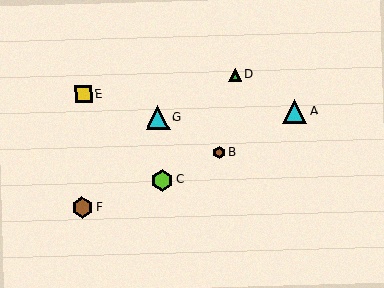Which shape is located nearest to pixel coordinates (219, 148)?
The brown hexagon (labeled B) at (219, 153) is nearest to that location.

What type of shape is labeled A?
Shape A is a cyan triangle.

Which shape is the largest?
The cyan triangle (labeled A) is the largest.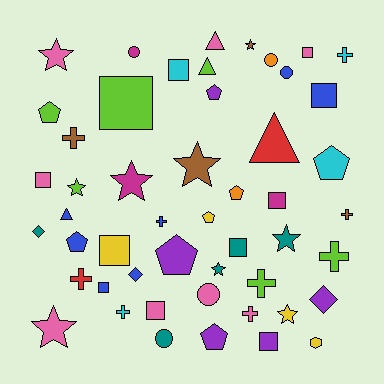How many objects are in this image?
There are 50 objects.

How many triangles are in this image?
There are 4 triangles.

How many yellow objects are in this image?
There are 4 yellow objects.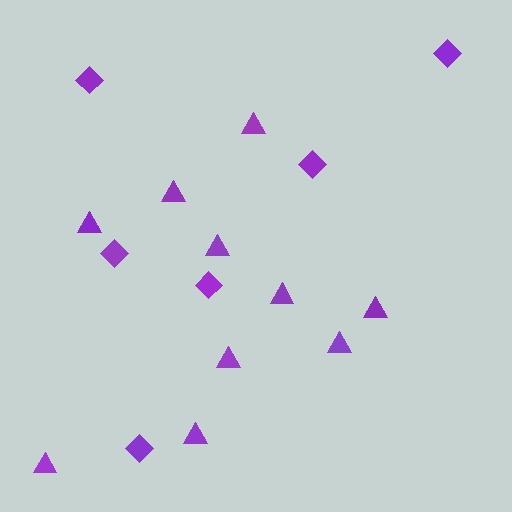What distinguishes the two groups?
There are 2 groups: one group of diamonds (6) and one group of triangles (10).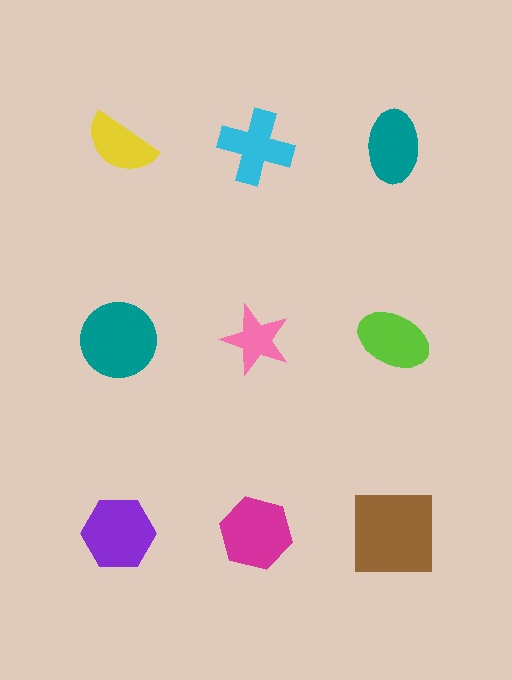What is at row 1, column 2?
A cyan cross.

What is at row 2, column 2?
A pink star.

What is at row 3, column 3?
A brown square.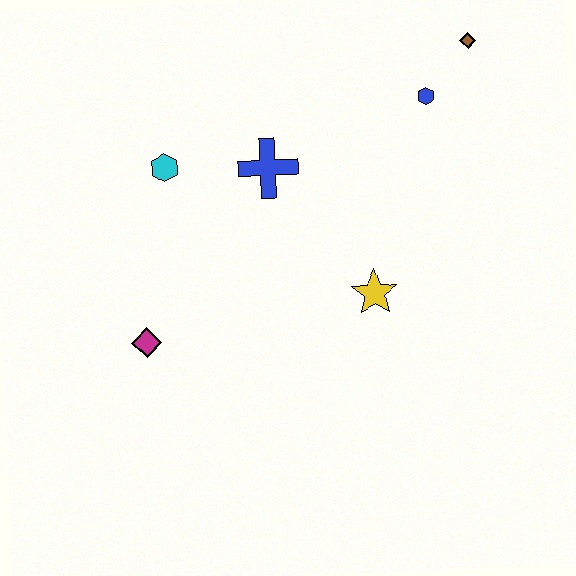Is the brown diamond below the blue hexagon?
No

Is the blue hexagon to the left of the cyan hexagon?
No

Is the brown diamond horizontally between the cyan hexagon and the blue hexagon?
No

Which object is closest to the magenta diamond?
The cyan hexagon is closest to the magenta diamond.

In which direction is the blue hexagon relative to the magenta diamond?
The blue hexagon is to the right of the magenta diamond.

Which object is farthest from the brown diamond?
The magenta diamond is farthest from the brown diamond.